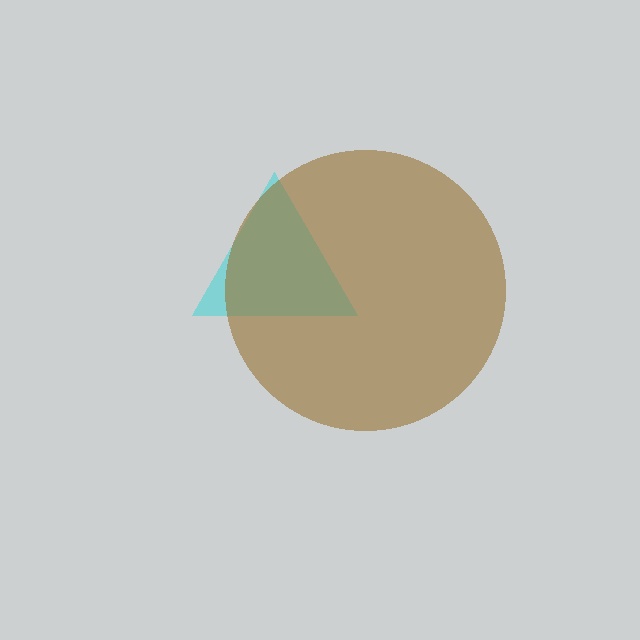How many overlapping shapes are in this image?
There are 2 overlapping shapes in the image.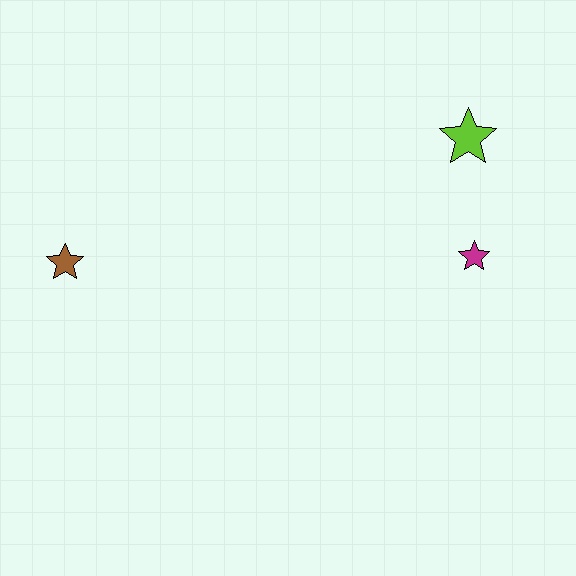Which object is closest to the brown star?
The magenta star is closest to the brown star.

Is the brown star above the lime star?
No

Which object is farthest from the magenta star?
The brown star is farthest from the magenta star.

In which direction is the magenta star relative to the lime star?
The magenta star is below the lime star.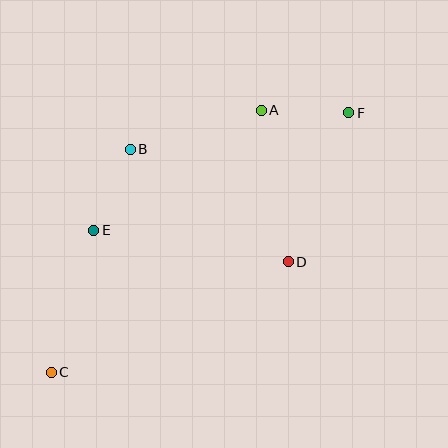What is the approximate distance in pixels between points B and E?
The distance between B and E is approximately 89 pixels.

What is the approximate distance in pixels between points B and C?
The distance between B and C is approximately 237 pixels.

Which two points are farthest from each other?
Points C and F are farthest from each other.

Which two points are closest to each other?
Points A and F are closest to each other.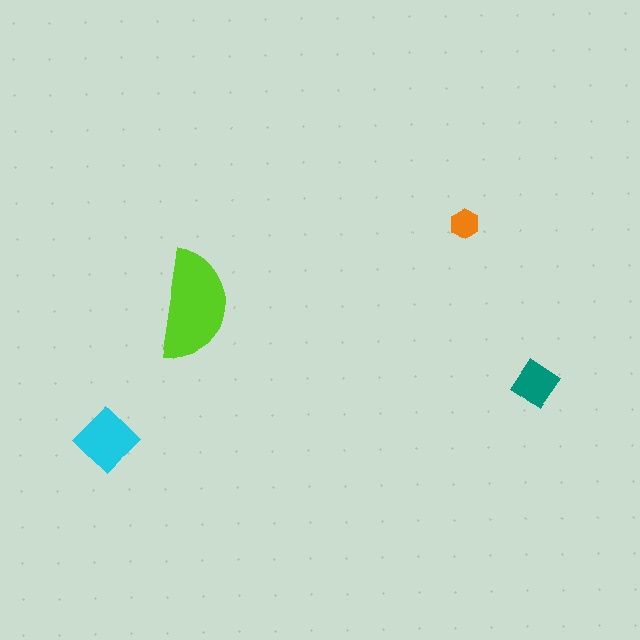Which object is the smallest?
The orange hexagon.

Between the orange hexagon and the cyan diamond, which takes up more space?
The cyan diamond.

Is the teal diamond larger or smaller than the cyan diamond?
Smaller.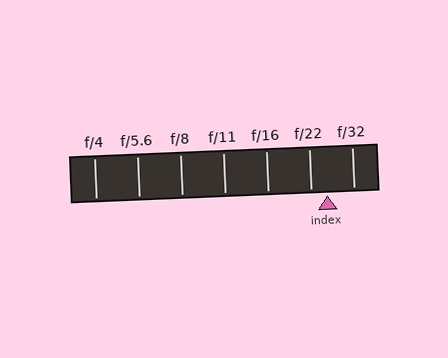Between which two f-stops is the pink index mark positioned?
The index mark is between f/22 and f/32.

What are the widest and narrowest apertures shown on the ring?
The widest aperture shown is f/4 and the narrowest is f/32.